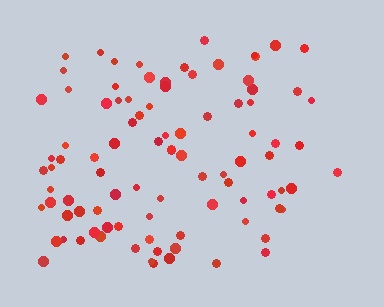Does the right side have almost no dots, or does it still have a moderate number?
Still a moderate number, just noticeably fewer than the left.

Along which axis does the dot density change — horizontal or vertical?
Horizontal.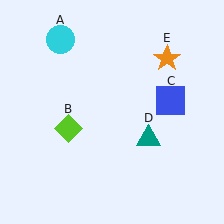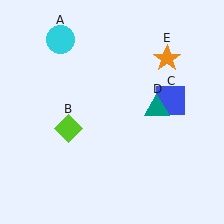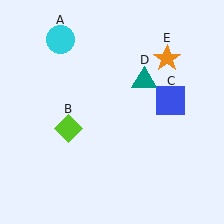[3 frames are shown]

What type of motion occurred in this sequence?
The teal triangle (object D) rotated counterclockwise around the center of the scene.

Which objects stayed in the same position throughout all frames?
Cyan circle (object A) and lime diamond (object B) and blue square (object C) and orange star (object E) remained stationary.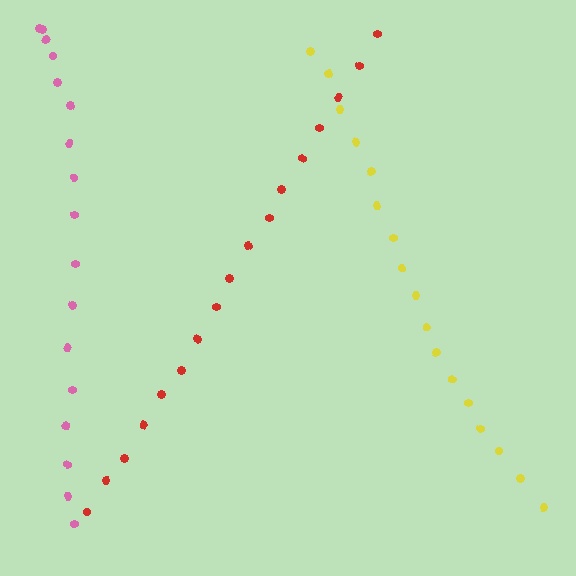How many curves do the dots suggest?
There are 3 distinct paths.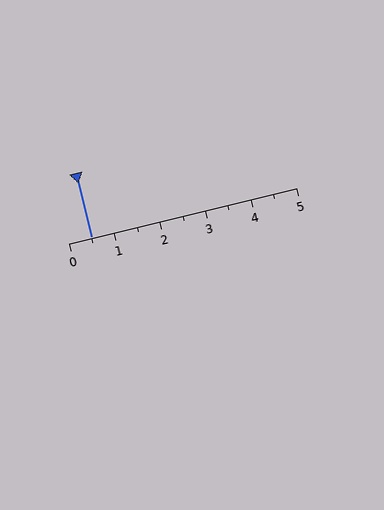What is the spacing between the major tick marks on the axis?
The major ticks are spaced 1 apart.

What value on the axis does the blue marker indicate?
The marker indicates approximately 0.5.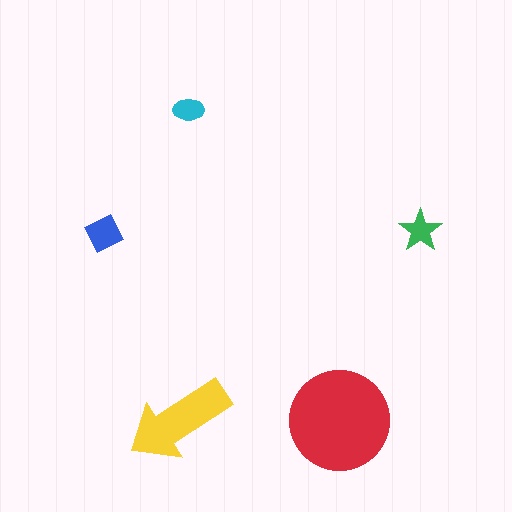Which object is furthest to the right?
The green star is rightmost.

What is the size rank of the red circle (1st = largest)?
1st.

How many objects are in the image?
There are 5 objects in the image.